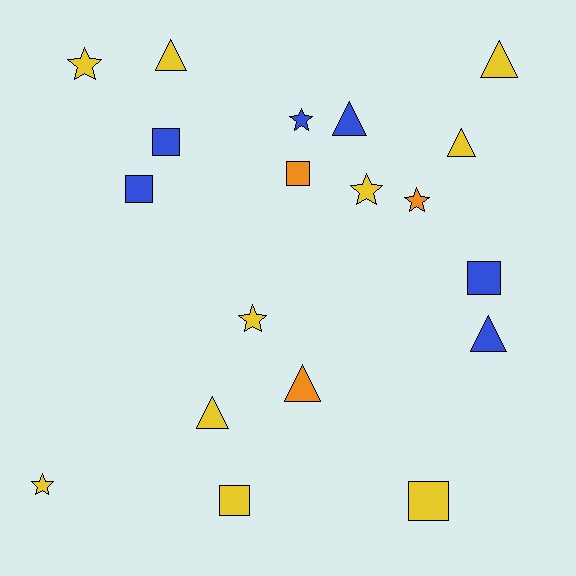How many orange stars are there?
There is 1 orange star.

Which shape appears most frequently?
Triangle, with 7 objects.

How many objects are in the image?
There are 19 objects.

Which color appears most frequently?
Yellow, with 10 objects.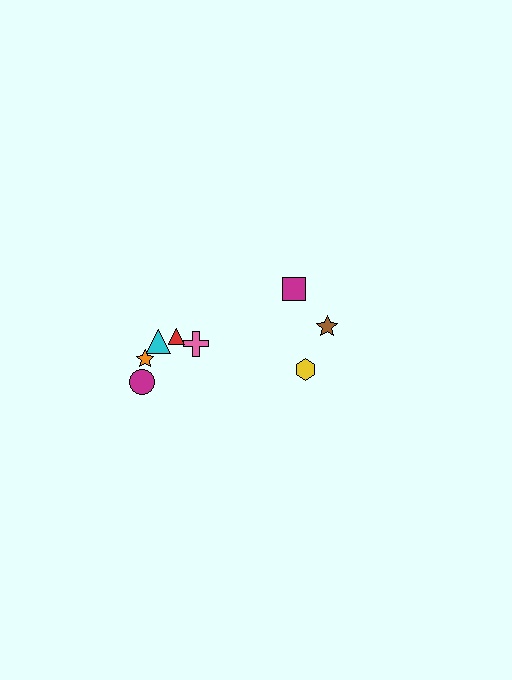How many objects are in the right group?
There are 3 objects.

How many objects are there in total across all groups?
There are 8 objects.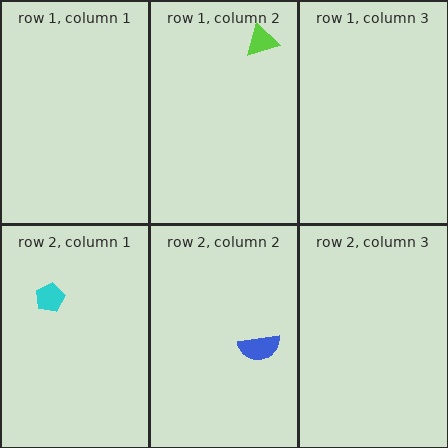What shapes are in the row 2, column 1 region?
The cyan pentagon.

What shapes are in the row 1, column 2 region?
The lime triangle.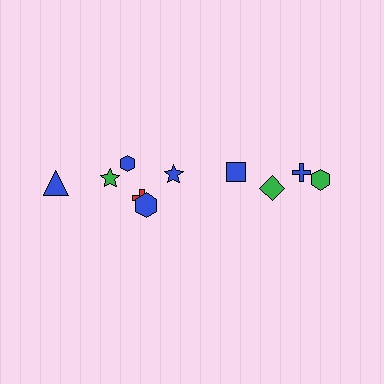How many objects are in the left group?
There are 6 objects.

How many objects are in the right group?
There are 4 objects.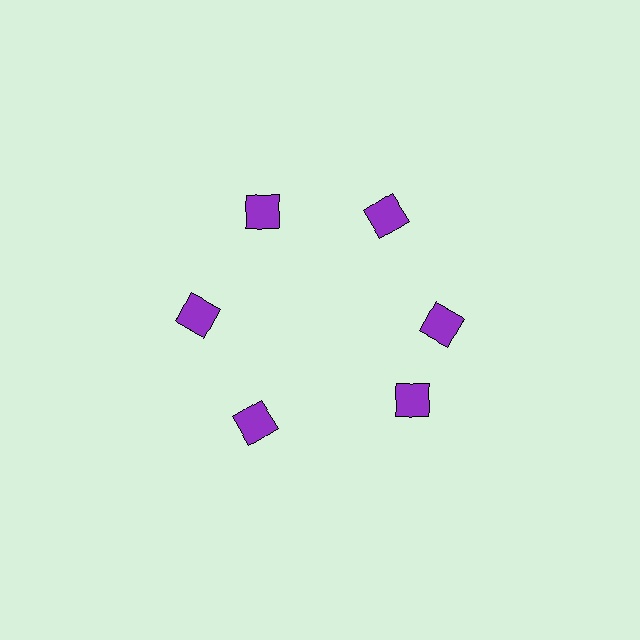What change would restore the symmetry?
The symmetry would be restored by rotating it back into even spacing with its neighbors so that all 6 diamonds sit at equal angles and equal distance from the center.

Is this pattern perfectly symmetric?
No. The 6 purple diamonds are arranged in a ring, but one element near the 5 o'clock position is rotated out of alignment along the ring, breaking the 6-fold rotational symmetry.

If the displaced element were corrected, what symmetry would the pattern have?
It would have 6-fold rotational symmetry — the pattern would map onto itself every 60 degrees.